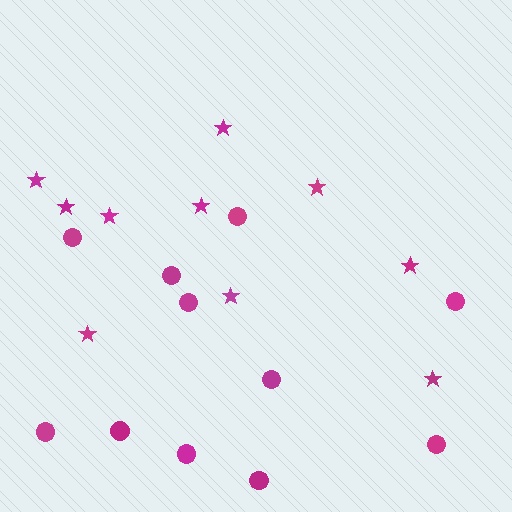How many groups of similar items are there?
There are 2 groups: one group of stars (10) and one group of circles (11).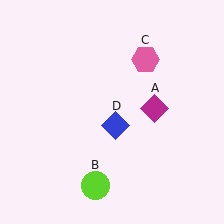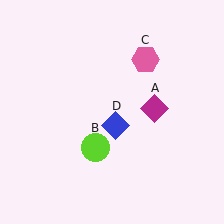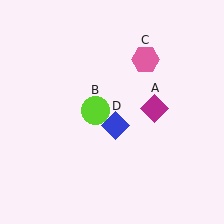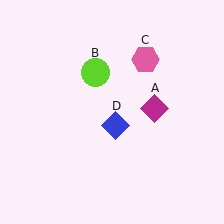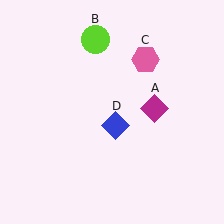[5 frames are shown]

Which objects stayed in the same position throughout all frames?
Magenta diamond (object A) and pink hexagon (object C) and blue diamond (object D) remained stationary.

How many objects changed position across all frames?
1 object changed position: lime circle (object B).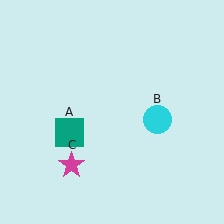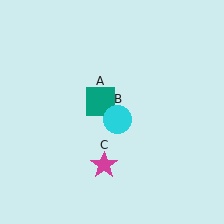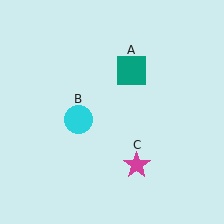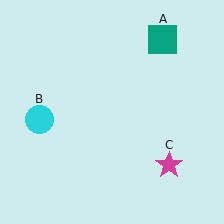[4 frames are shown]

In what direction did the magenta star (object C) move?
The magenta star (object C) moved right.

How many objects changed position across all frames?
3 objects changed position: teal square (object A), cyan circle (object B), magenta star (object C).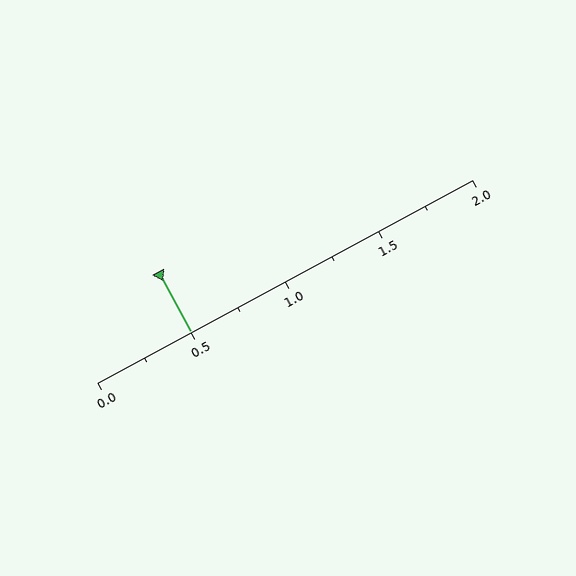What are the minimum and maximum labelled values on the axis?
The axis runs from 0.0 to 2.0.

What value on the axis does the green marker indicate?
The marker indicates approximately 0.5.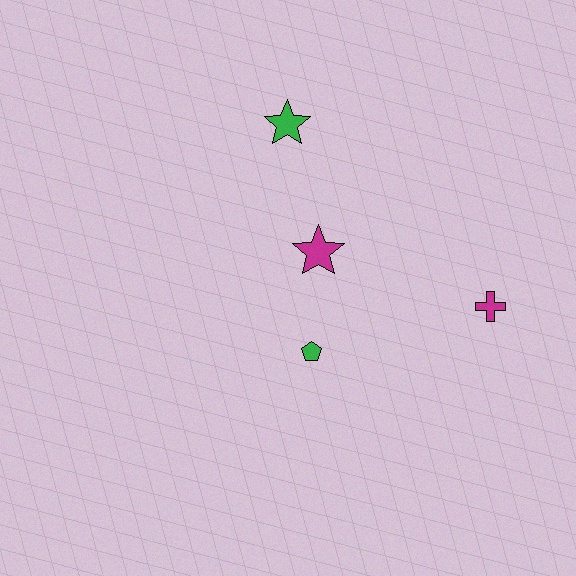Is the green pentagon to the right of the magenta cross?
No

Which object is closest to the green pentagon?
The magenta star is closest to the green pentagon.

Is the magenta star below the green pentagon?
No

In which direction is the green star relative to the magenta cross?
The green star is to the left of the magenta cross.